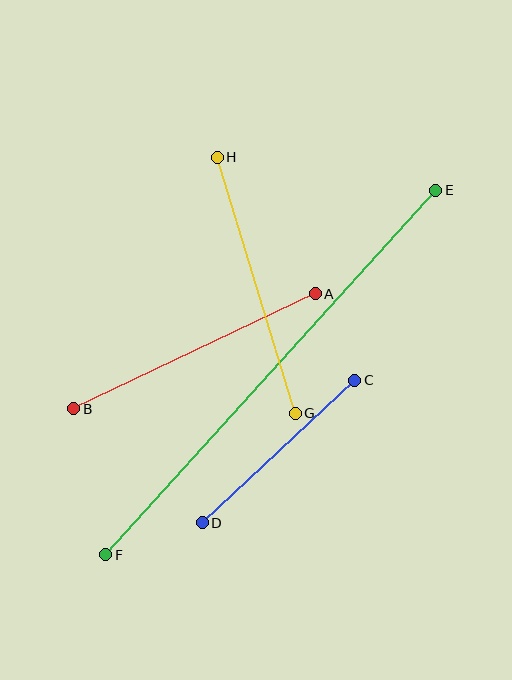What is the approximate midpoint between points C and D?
The midpoint is at approximately (278, 452) pixels.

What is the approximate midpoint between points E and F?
The midpoint is at approximately (271, 373) pixels.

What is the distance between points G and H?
The distance is approximately 267 pixels.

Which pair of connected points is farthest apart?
Points E and F are farthest apart.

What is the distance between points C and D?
The distance is approximately 208 pixels.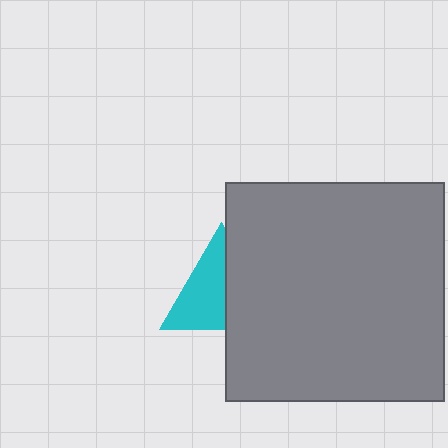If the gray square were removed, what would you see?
You would see the complete cyan triangle.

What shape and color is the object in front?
The object in front is a gray square.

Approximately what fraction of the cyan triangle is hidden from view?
Roughly 44% of the cyan triangle is hidden behind the gray square.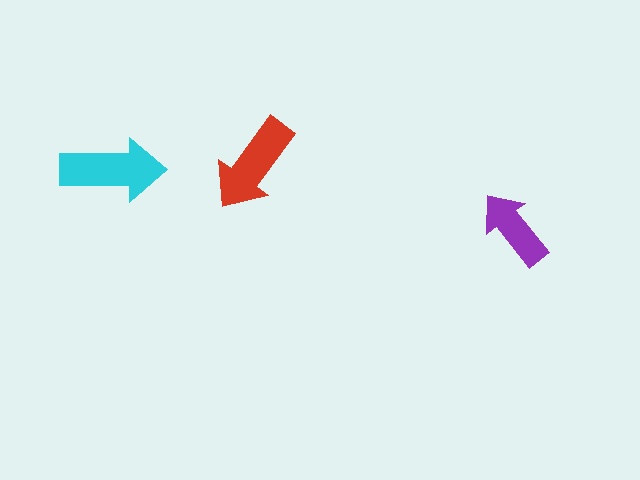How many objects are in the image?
There are 3 objects in the image.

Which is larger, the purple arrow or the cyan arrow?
The cyan one.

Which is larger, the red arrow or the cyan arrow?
The cyan one.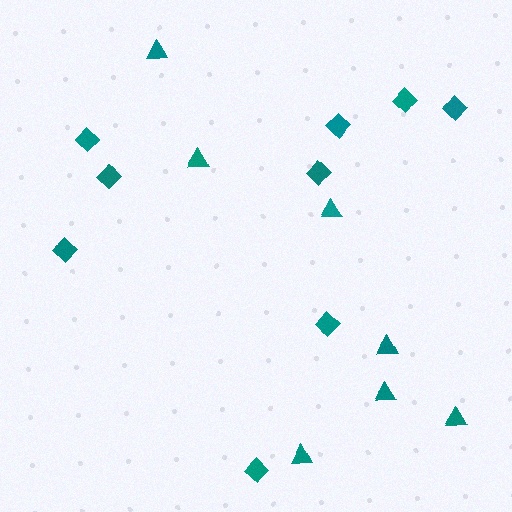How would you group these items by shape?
There are 2 groups: one group of triangles (7) and one group of diamonds (9).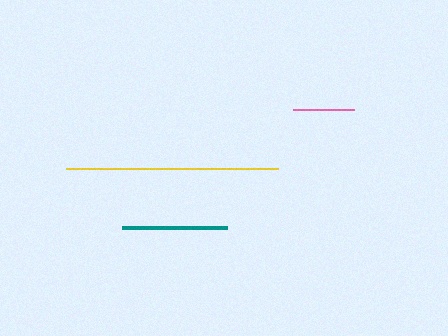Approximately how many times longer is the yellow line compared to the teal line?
The yellow line is approximately 2.0 times the length of the teal line.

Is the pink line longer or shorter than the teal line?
The teal line is longer than the pink line.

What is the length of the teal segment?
The teal segment is approximately 105 pixels long.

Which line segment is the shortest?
The pink line is the shortest at approximately 61 pixels.